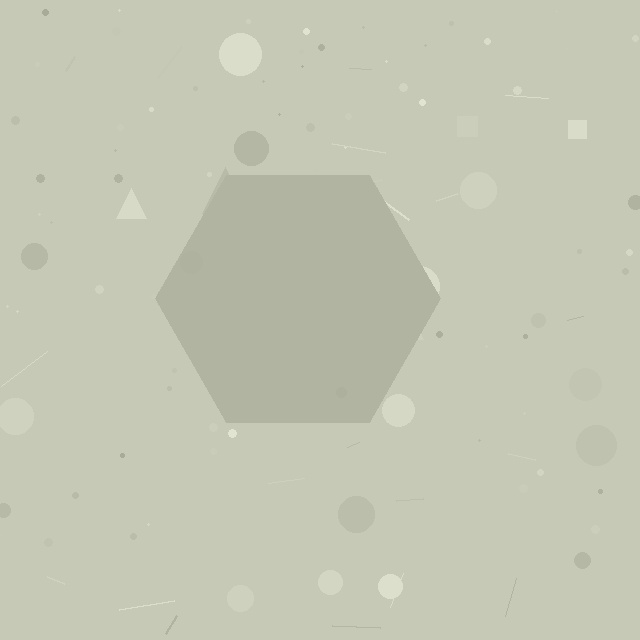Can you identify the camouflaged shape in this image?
The camouflaged shape is a hexagon.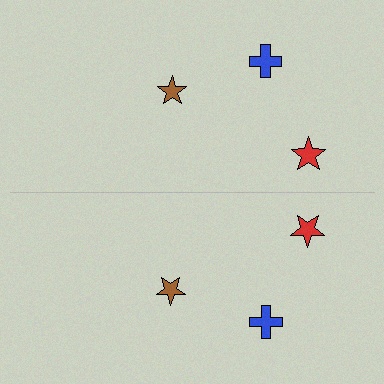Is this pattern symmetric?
Yes, this pattern has bilateral (reflection) symmetry.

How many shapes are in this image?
There are 6 shapes in this image.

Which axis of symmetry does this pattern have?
The pattern has a horizontal axis of symmetry running through the center of the image.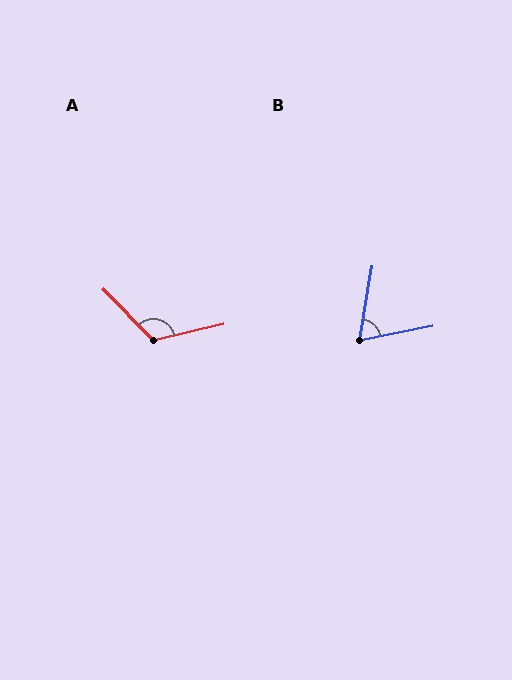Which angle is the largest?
A, at approximately 121 degrees.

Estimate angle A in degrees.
Approximately 121 degrees.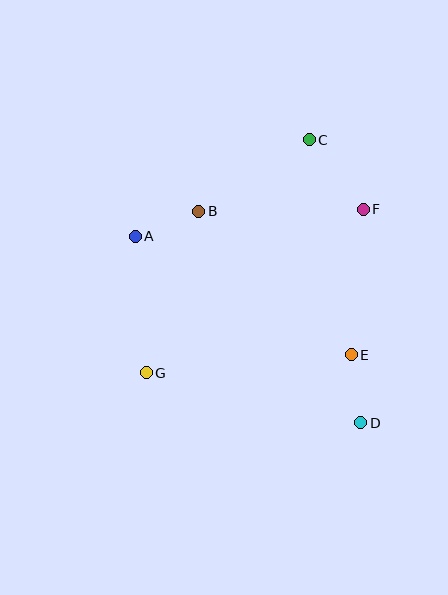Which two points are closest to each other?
Points A and B are closest to each other.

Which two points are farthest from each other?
Points A and D are farthest from each other.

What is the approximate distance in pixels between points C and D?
The distance between C and D is approximately 288 pixels.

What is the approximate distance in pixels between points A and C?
The distance between A and C is approximately 199 pixels.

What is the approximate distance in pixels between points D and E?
The distance between D and E is approximately 69 pixels.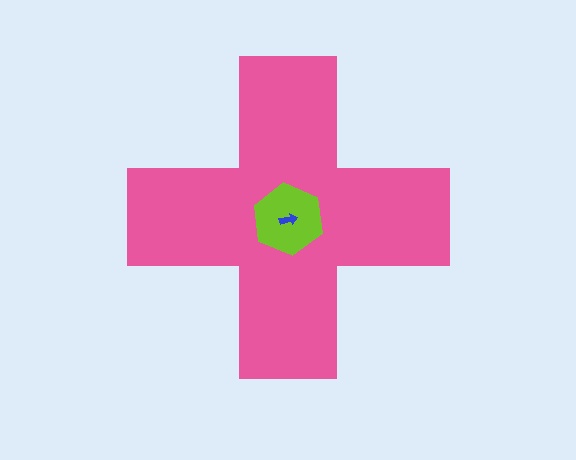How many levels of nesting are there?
3.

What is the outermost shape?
The pink cross.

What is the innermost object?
The blue arrow.